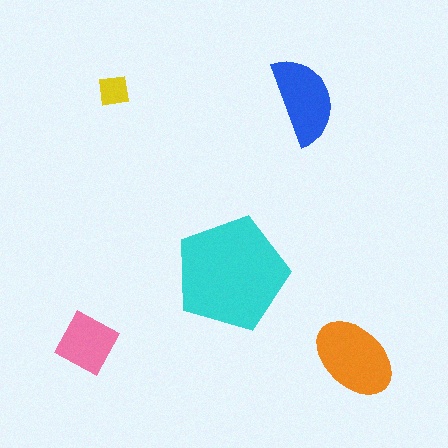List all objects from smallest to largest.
The yellow square, the pink square, the blue semicircle, the orange ellipse, the cyan pentagon.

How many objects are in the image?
There are 5 objects in the image.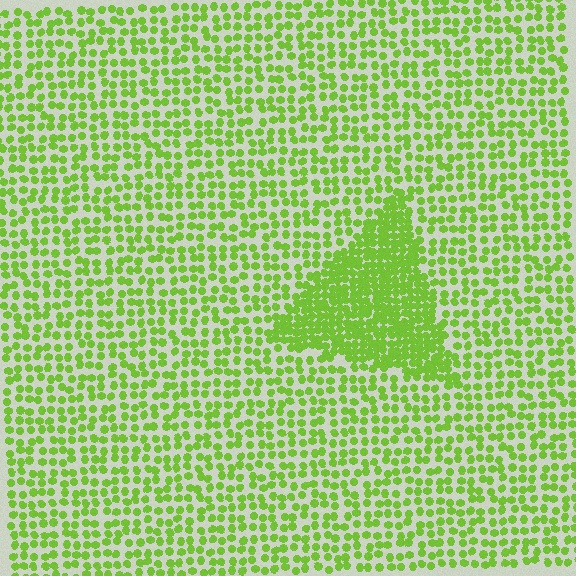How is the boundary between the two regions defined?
The boundary is defined by a change in element density (approximately 2.1x ratio). All elements are the same color, size, and shape.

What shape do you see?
I see a triangle.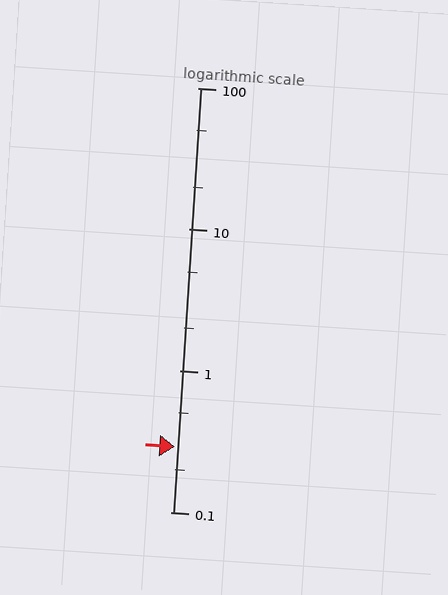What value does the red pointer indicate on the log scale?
The pointer indicates approximately 0.29.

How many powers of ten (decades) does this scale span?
The scale spans 3 decades, from 0.1 to 100.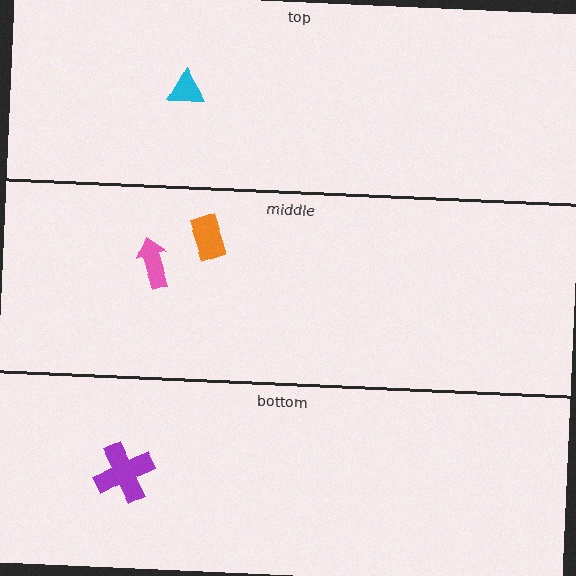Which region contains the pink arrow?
The middle region.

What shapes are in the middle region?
The pink arrow, the orange rectangle.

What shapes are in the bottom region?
The purple cross.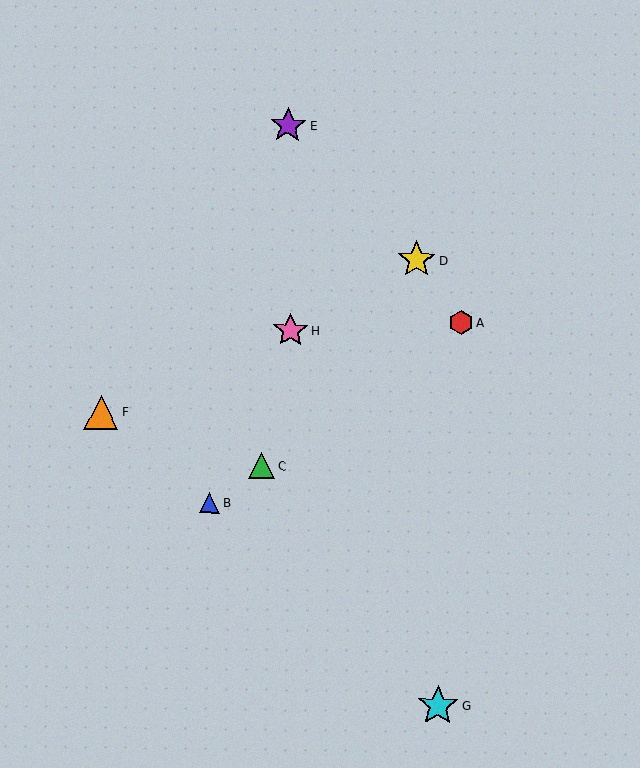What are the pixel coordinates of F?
Object F is at (101, 412).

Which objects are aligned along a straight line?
Objects A, B, C are aligned along a straight line.